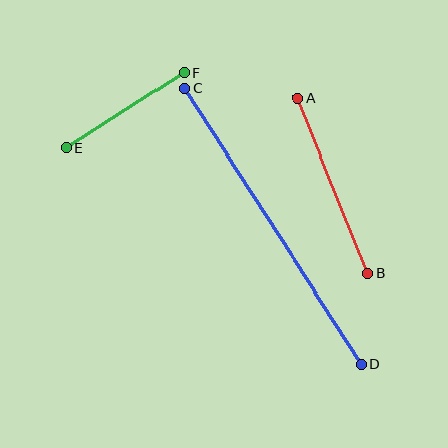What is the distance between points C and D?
The distance is approximately 328 pixels.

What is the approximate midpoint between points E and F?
The midpoint is at approximately (125, 110) pixels.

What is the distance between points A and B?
The distance is approximately 189 pixels.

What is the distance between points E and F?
The distance is approximately 140 pixels.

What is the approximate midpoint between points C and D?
The midpoint is at approximately (273, 226) pixels.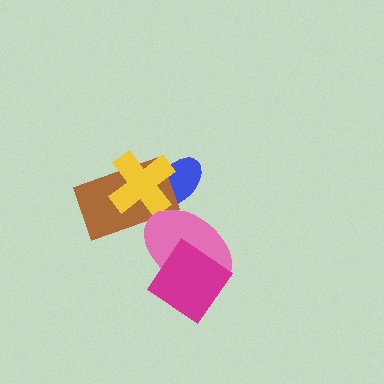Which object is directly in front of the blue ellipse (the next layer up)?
The brown rectangle is directly in front of the blue ellipse.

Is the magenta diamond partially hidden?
No, no other shape covers it.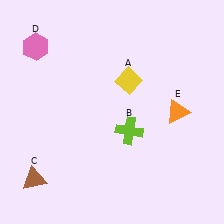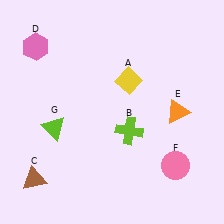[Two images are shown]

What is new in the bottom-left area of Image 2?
A lime triangle (G) was added in the bottom-left area of Image 2.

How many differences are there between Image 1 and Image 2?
There are 2 differences between the two images.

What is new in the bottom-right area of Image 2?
A pink circle (F) was added in the bottom-right area of Image 2.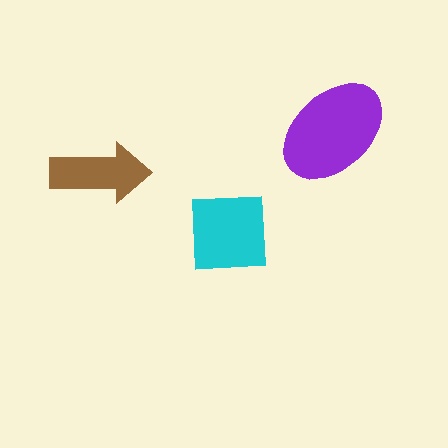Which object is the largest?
The purple ellipse.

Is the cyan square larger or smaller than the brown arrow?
Larger.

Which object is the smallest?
The brown arrow.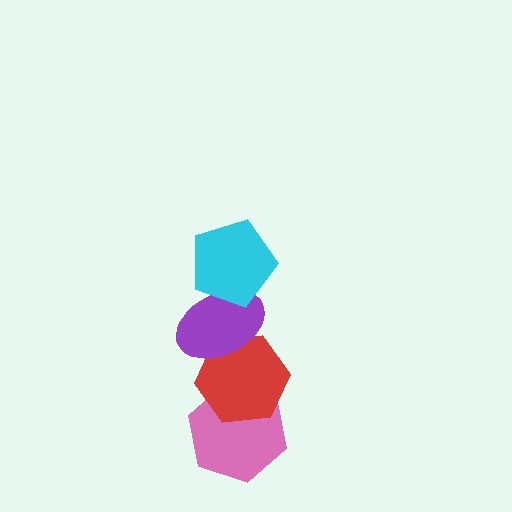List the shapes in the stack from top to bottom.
From top to bottom: the cyan pentagon, the purple ellipse, the red hexagon, the pink hexagon.